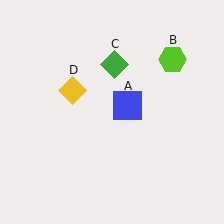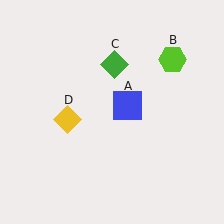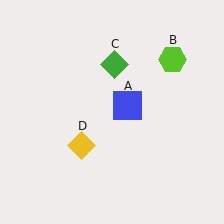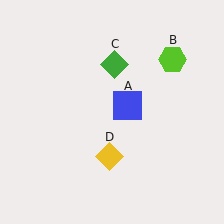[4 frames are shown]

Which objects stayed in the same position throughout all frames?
Blue square (object A) and lime hexagon (object B) and green diamond (object C) remained stationary.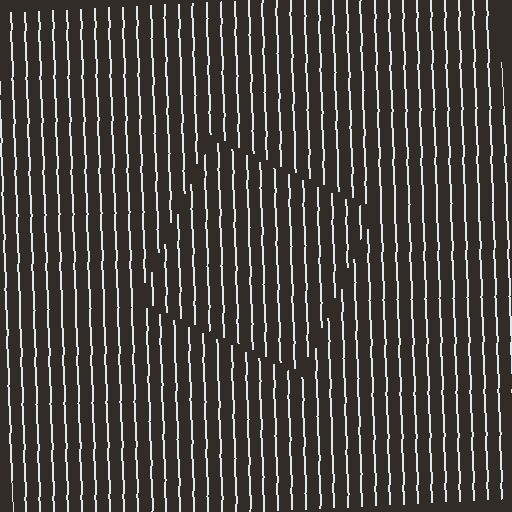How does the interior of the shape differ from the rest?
The interior of the shape contains the same grating, shifted by half a period — the contour is defined by the phase discontinuity where line-ends from the inner and outer gratings abut.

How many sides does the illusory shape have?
4 sides — the line-ends trace a square.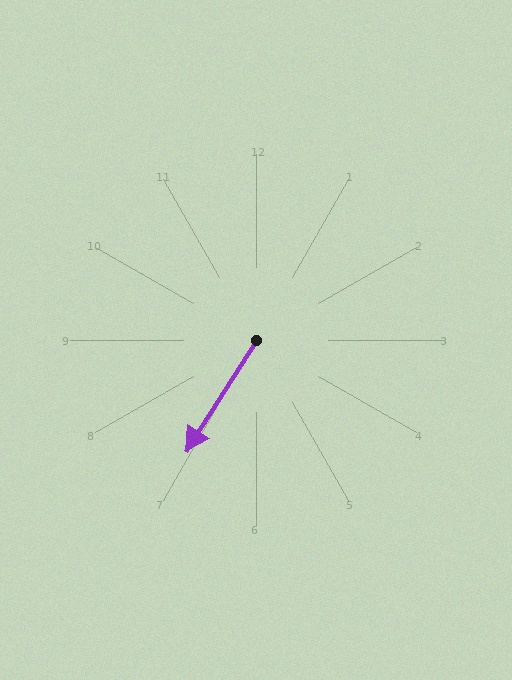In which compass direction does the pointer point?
Southwest.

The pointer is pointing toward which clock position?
Roughly 7 o'clock.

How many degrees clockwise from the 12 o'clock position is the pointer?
Approximately 212 degrees.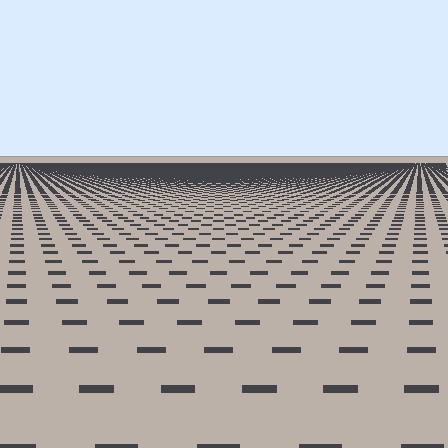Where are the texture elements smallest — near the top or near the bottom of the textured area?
Near the top.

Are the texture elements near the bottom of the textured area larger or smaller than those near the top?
Larger. Near the bottom, elements are closer to the viewer and appear at a bigger on-screen size.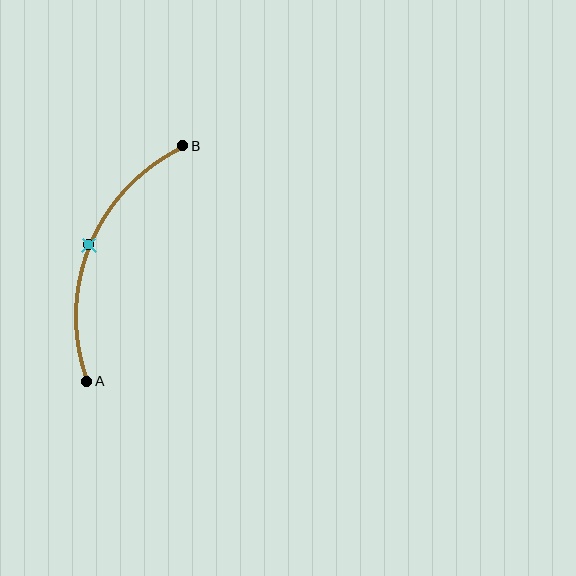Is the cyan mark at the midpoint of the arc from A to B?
Yes. The cyan mark lies on the arc at equal arc-length from both A and B — it is the arc midpoint.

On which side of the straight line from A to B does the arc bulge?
The arc bulges to the left of the straight line connecting A and B.